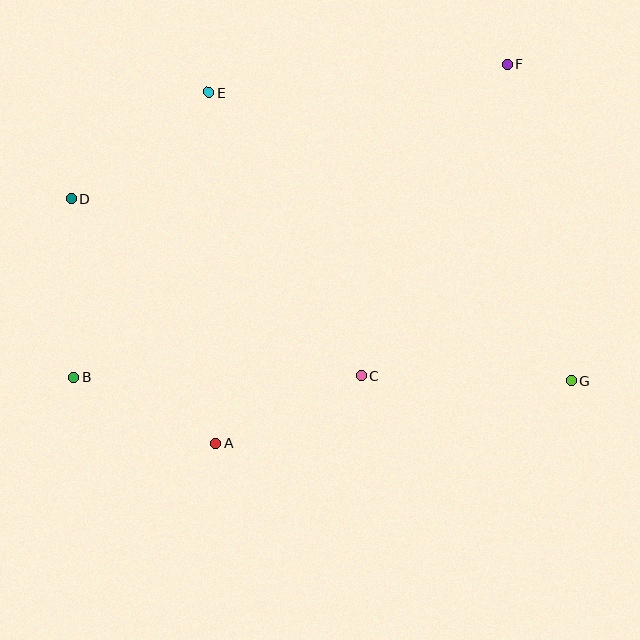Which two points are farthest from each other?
Points B and F are farthest from each other.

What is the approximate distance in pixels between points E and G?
The distance between E and G is approximately 463 pixels.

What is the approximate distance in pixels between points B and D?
The distance between B and D is approximately 179 pixels.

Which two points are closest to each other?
Points A and B are closest to each other.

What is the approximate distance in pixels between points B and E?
The distance between B and E is approximately 315 pixels.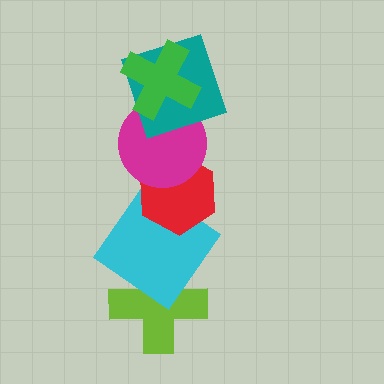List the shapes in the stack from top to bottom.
From top to bottom: the green cross, the teal square, the magenta circle, the red hexagon, the cyan diamond, the lime cross.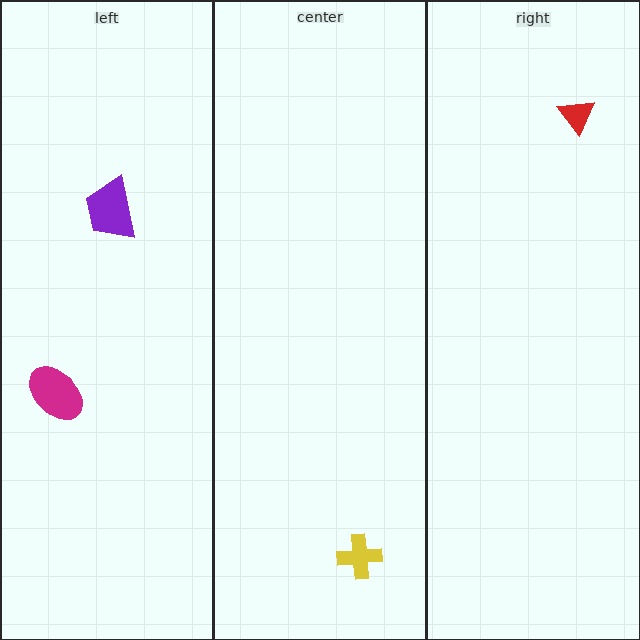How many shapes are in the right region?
1.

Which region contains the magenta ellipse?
The left region.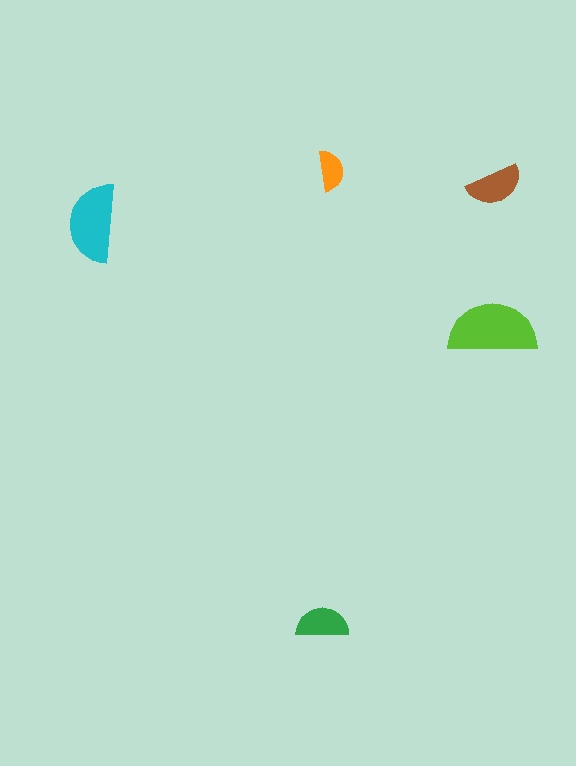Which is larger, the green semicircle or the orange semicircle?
The green one.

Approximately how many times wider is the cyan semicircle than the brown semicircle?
About 1.5 times wider.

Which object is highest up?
The orange semicircle is topmost.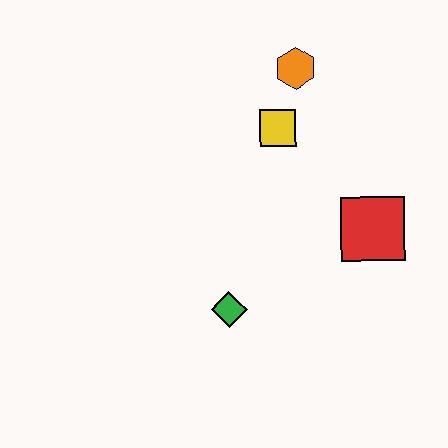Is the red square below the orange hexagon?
Yes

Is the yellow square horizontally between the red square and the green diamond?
Yes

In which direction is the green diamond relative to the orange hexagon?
The green diamond is below the orange hexagon.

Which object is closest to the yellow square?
The orange hexagon is closest to the yellow square.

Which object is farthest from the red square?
The orange hexagon is farthest from the red square.